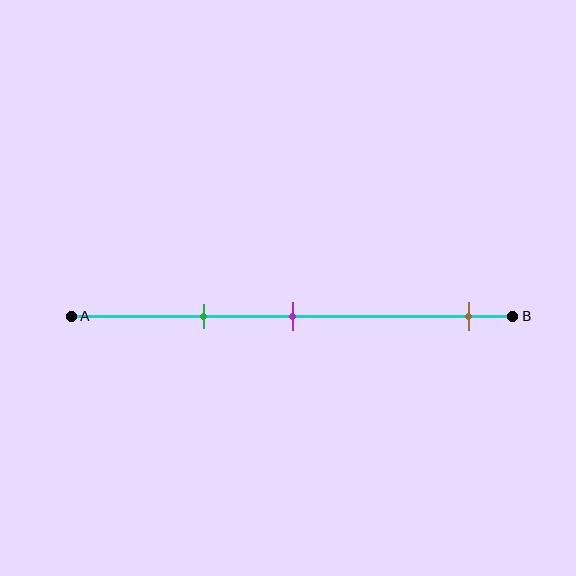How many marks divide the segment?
There are 3 marks dividing the segment.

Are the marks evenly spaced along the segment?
No, the marks are not evenly spaced.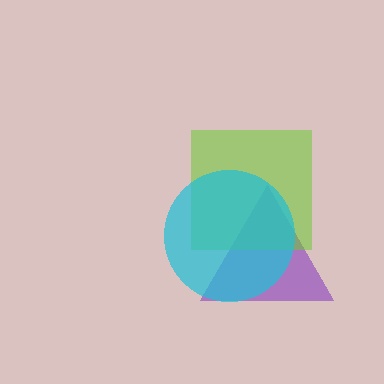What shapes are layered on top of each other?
The layered shapes are: a purple triangle, a lime square, a cyan circle.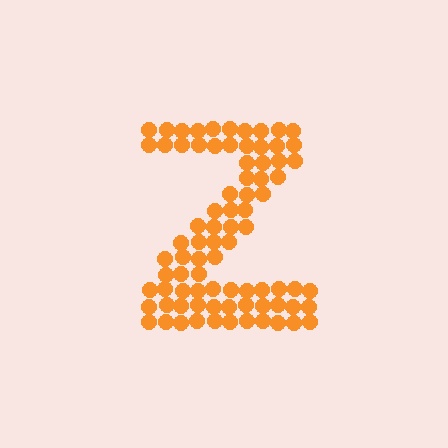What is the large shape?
The large shape is the letter Z.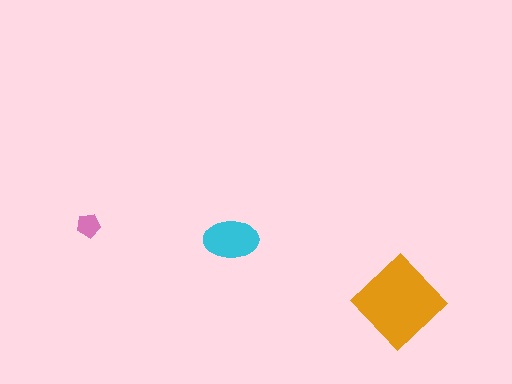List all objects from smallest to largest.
The pink pentagon, the cyan ellipse, the orange diamond.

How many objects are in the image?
There are 3 objects in the image.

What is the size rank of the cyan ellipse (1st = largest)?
2nd.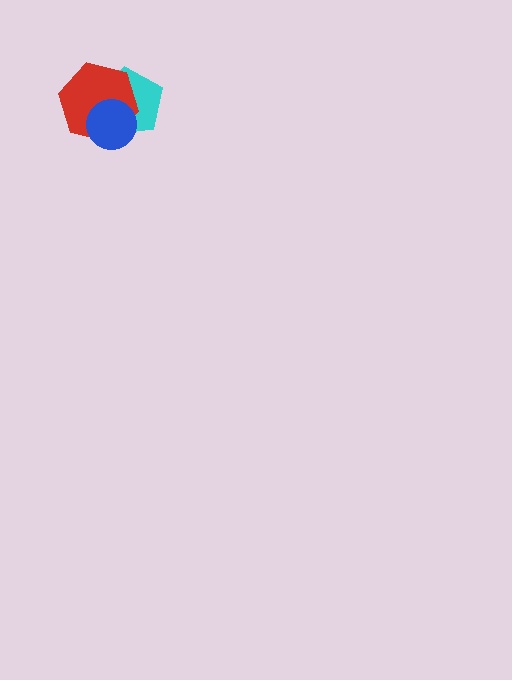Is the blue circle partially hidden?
No, no other shape covers it.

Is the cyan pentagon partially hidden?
Yes, it is partially covered by another shape.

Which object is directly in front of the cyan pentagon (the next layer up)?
The red hexagon is directly in front of the cyan pentagon.